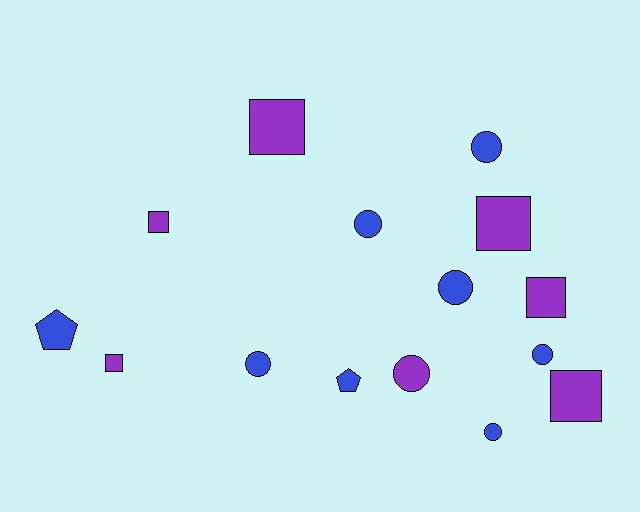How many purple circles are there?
There is 1 purple circle.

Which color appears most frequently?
Blue, with 8 objects.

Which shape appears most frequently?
Circle, with 7 objects.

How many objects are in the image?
There are 15 objects.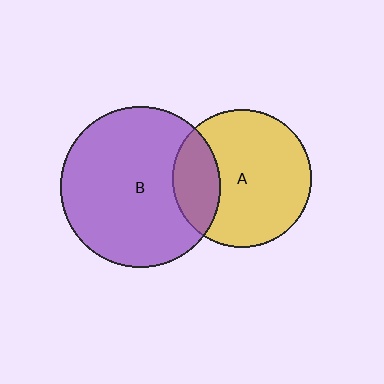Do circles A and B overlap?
Yes.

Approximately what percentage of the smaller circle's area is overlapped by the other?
Approximately 25%.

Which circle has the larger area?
Circle B (purple).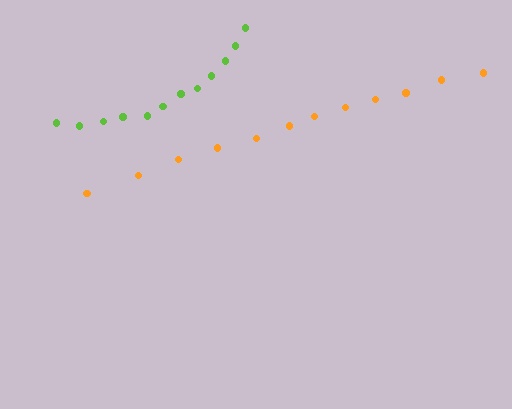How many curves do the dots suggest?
There are 2 distinct paths.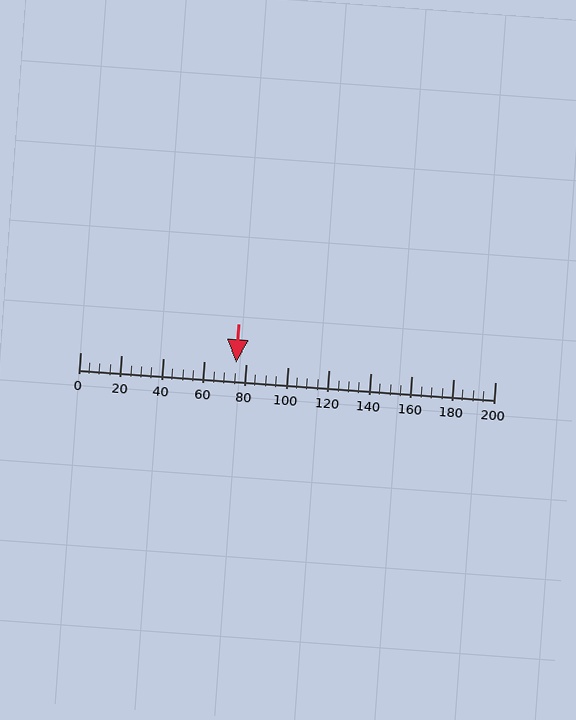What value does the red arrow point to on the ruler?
The red arrow points to approximately 75.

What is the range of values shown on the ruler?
The ruler shows values from 0 to 200.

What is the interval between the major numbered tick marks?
The major tick marks are spaced 20 units apart.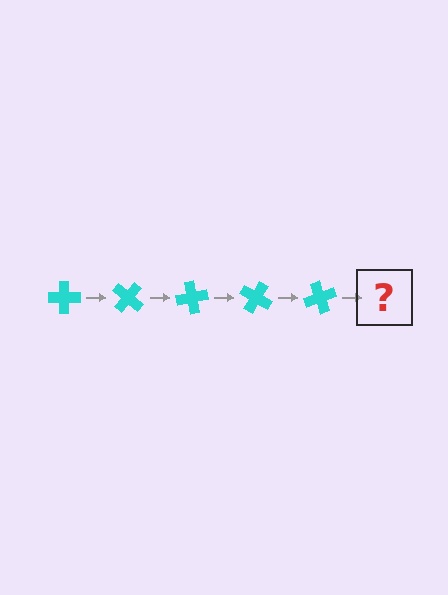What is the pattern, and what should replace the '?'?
The pattern is that the cross rotates 40 degrees each step. The '?' should be a cyan cross rotated 200 degrees.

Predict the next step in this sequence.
The next step is a cyan cross rotated 200 degrees.